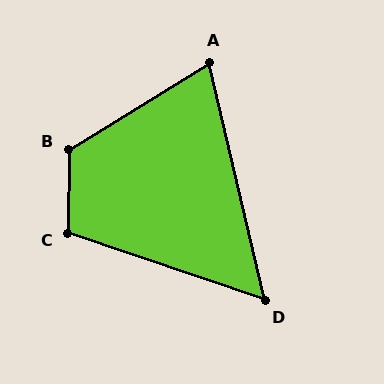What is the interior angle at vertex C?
Approximately 108 degrees (obtuse).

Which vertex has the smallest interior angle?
D, at approximately 58 degrees.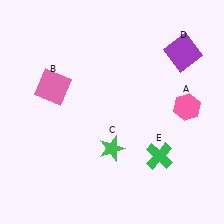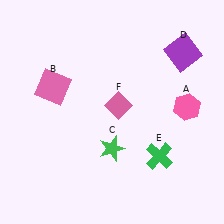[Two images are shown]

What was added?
A pink diamond (F) was added in Image 2.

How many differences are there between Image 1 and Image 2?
There is 1 difference between the two images.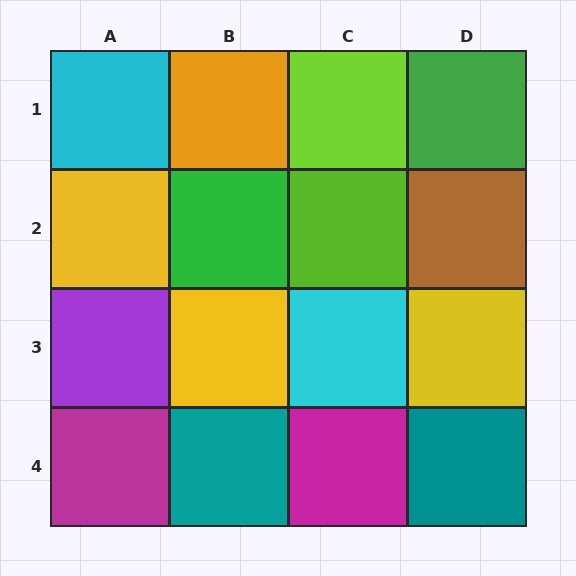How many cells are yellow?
3 cells are yellow.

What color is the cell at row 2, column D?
Brown.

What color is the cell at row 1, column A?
Cyan.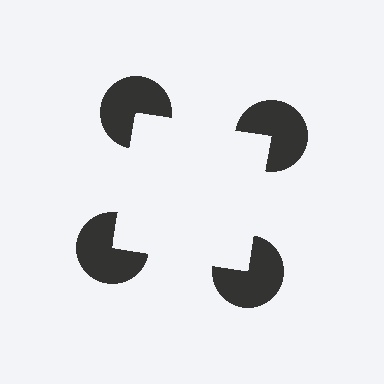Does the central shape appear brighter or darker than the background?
It typically appears slightly brighter than the background, even though no actual brightness change is drawn.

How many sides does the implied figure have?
4 sides.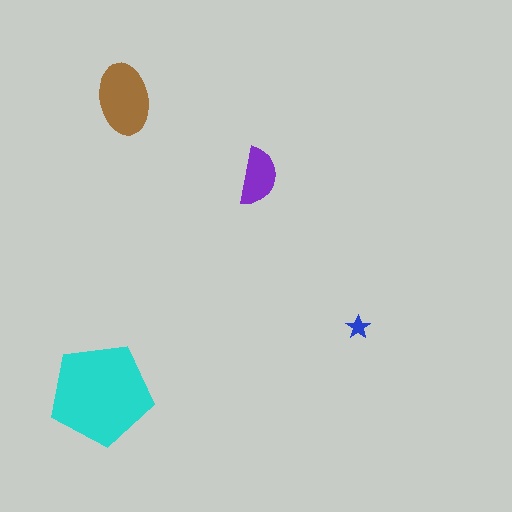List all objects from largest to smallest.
The cyan pentagon, the brown ellipse, the purple semicircle, the blue star.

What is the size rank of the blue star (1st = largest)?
4th.